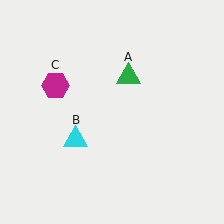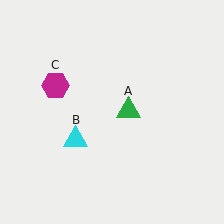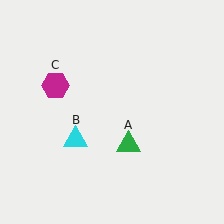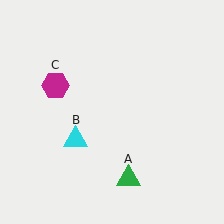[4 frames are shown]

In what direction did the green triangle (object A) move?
The green triangle (object A) moved down.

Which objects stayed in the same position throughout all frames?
Cyan triangle (object B) and magenta hexagon (object C) remained stationary.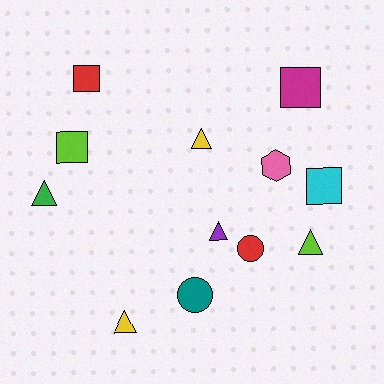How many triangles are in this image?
There are 5 triangles.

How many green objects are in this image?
There is 1 green object.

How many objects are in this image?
There are 12 objects.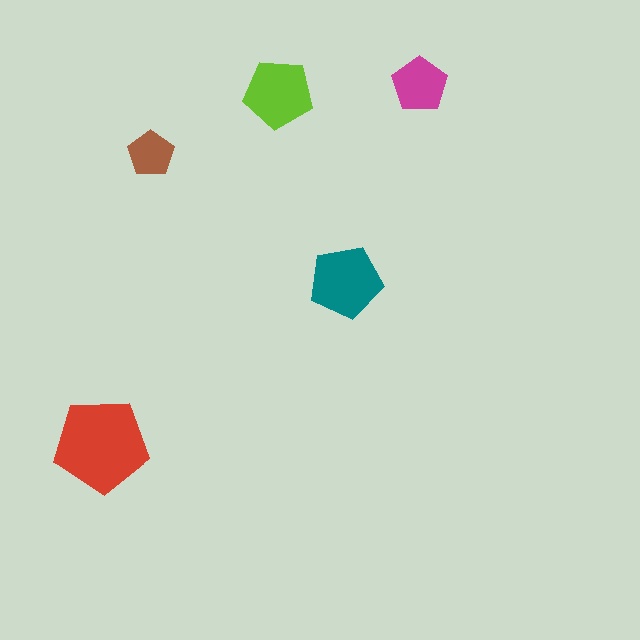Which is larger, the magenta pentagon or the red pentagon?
The red one.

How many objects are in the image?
There are 5 objects in the image.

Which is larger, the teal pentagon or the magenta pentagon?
The teal one.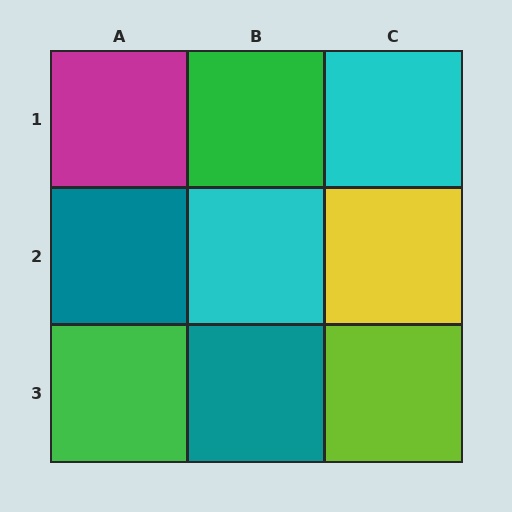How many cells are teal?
2 cells are teal.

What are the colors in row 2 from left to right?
Teal, cyan, yellow.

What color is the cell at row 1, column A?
Magenta.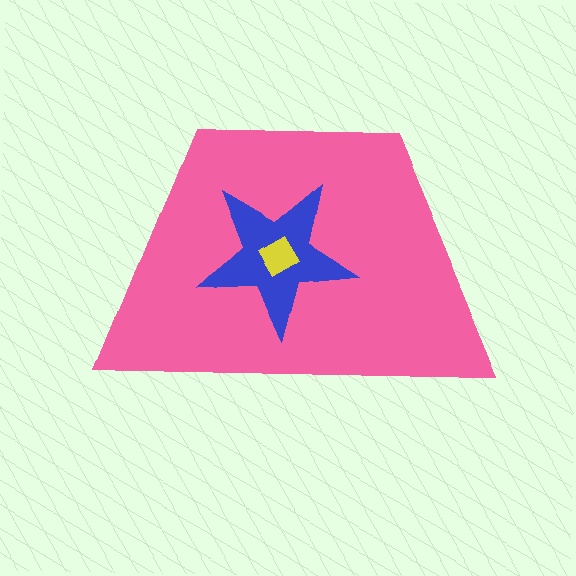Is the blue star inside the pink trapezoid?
Yes.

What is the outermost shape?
The pink trapezoid.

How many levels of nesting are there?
3.